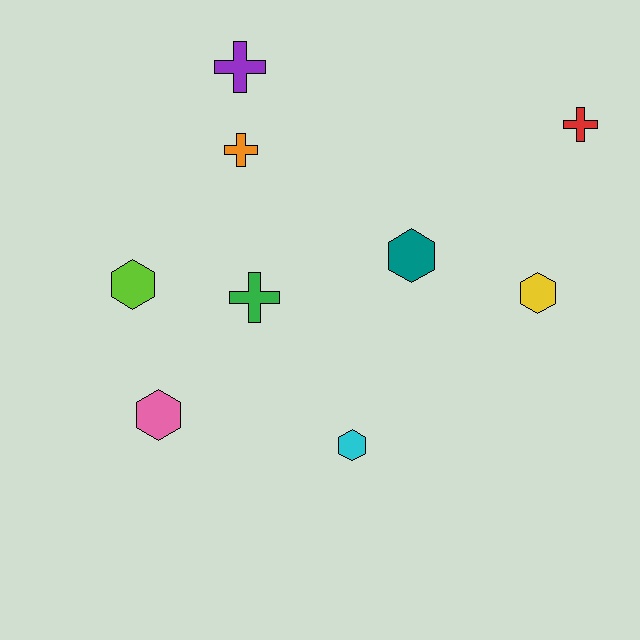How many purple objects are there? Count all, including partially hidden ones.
There is 1 purple object.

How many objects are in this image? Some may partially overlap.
There are 9 objects.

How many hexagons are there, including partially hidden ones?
There are 5 hexagons.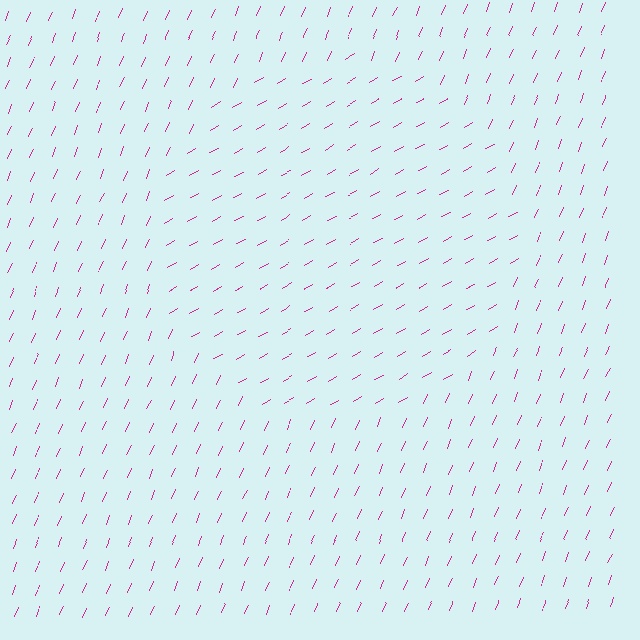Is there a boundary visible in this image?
Yes, there is a texture boundary formed by a change in line orientation.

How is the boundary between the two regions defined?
The boundary is defined purely by a change in line orientation (approximately 37 degrees difference). All lines are the same color and thickness.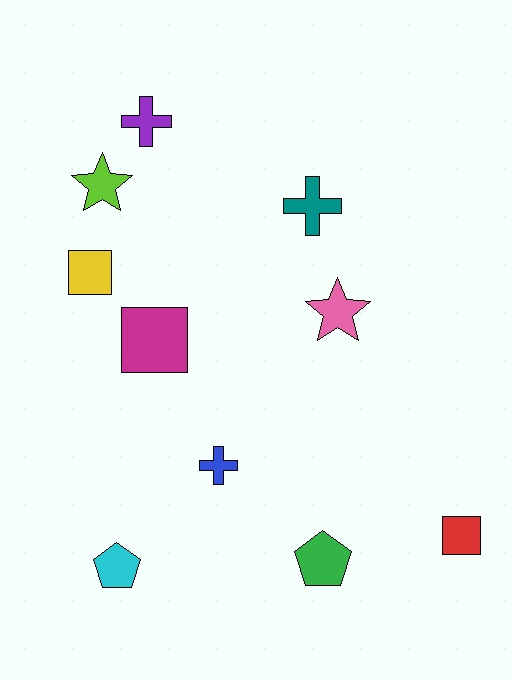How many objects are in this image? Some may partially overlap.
There are 10 objects.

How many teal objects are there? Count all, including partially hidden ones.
There is 1 teal object.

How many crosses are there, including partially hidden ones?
There are 3 crosses.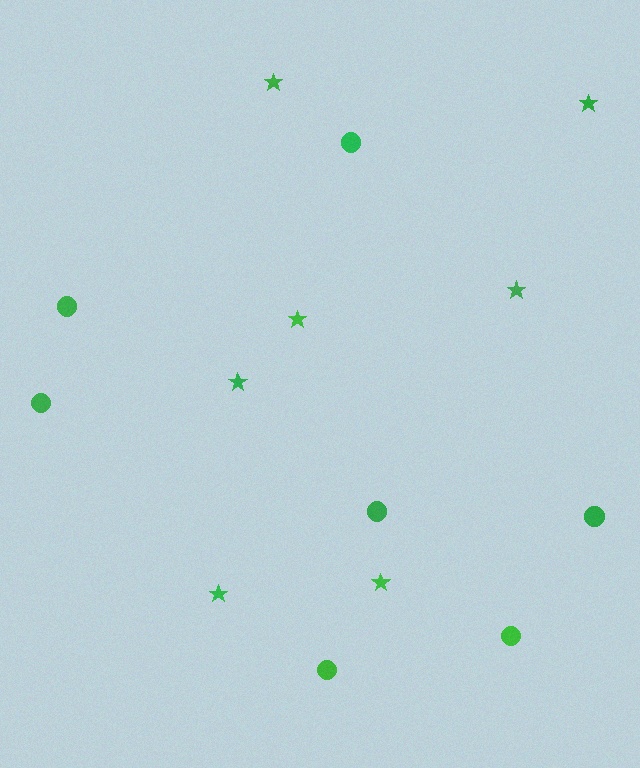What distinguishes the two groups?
There are 2 groups: one group of stars (7) and one group of circles (7).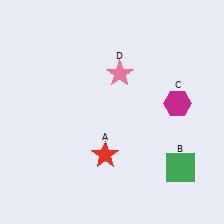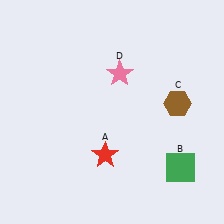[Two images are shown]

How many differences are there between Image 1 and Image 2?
There is 1 difference between the two images.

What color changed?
The hexagon (C) changed from magenta in Image 1 to brown in Image 2.